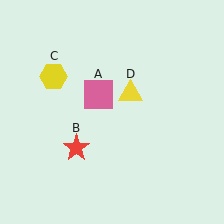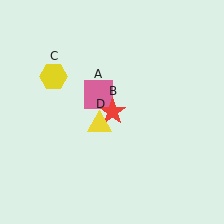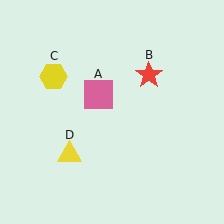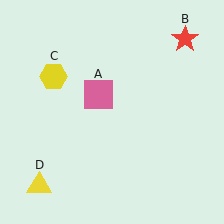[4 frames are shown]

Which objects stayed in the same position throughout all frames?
Pink square (object A) and yellow hexagon (object C) remained stationary.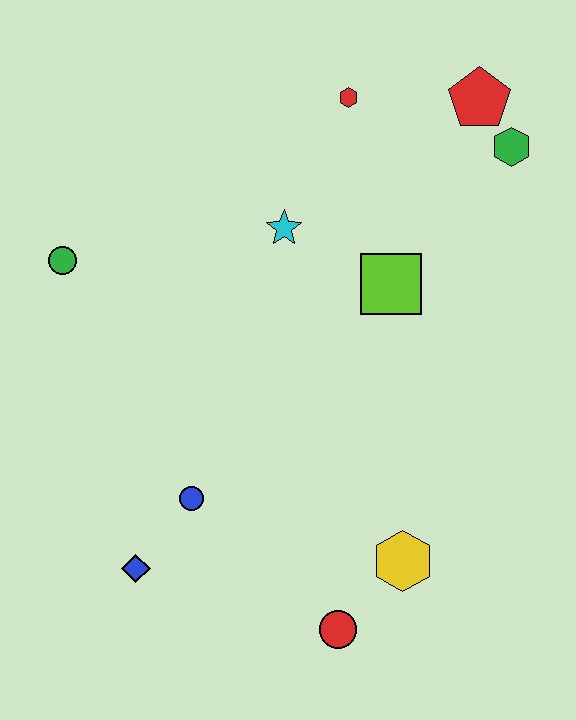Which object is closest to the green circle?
The cyan star is closest to the green circle.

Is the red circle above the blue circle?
No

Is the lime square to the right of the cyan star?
Yes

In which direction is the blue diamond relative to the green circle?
The blue diamond is below the green circle.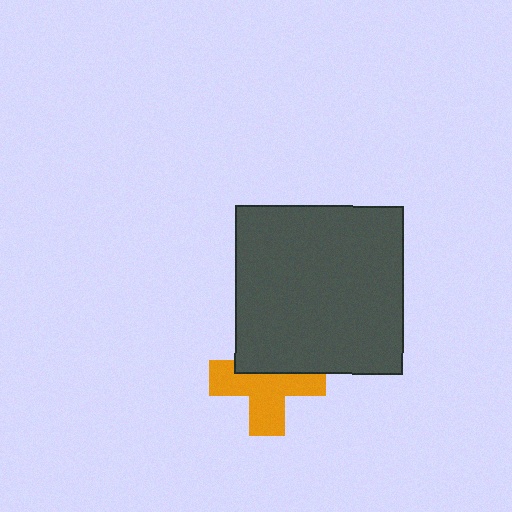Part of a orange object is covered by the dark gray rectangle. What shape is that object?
It is a cross.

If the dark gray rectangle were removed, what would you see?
You would see the complete orange cross.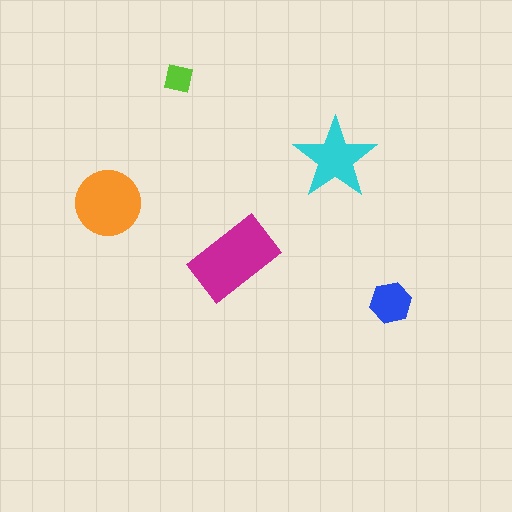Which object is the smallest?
The lime square.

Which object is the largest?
The magenta rectangle.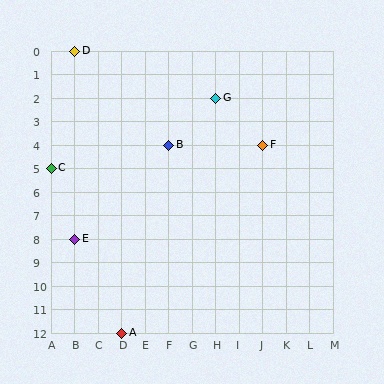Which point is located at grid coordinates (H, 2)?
Point G is at (H, 2).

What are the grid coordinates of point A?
Point A is at grid coordinates (D, 12).